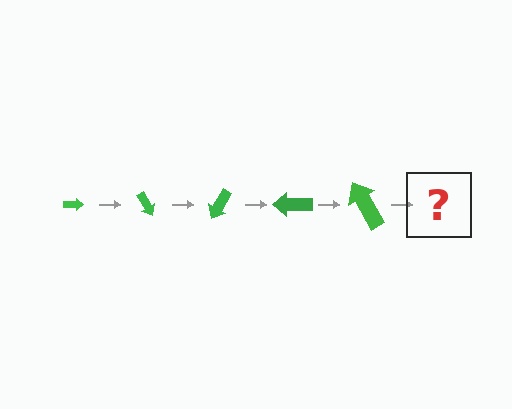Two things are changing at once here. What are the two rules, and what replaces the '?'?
The two rules are that the arrow grows larger each step and it rotates 60 degrees each step. The '?' should be an arrow, larger than the previous one and rotated 300 degrees from the start.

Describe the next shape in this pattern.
It should be an arrow, larger than the previous one and rotated 300 degrees from the start.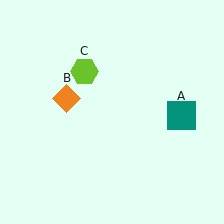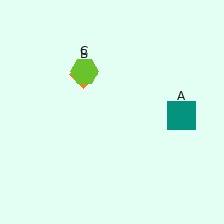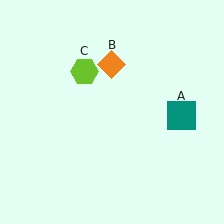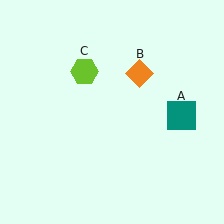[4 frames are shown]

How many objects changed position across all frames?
1 object changed position: orange diamond (object B).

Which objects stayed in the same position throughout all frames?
Teal square (object A) and lime hexagon (object C) remained stationary.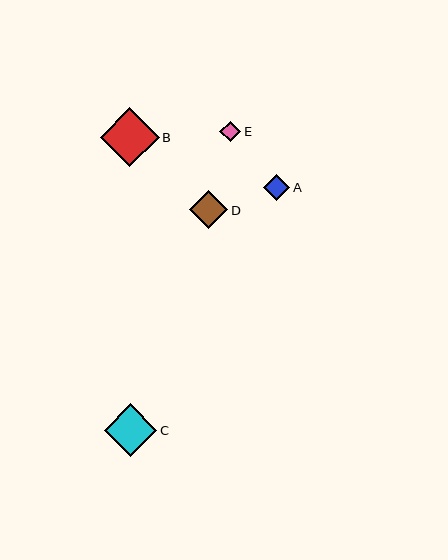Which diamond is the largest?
Diamond B is the largest with a size of approximately 58 pixels.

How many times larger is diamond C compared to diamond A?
Diamond C is approximately 2.0 times the size of diamond A.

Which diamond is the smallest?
Diamond E is the smallest with a size of approximately 21 pixels.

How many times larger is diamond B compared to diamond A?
Diamond B is approximately 2.2 times the size of diamond A.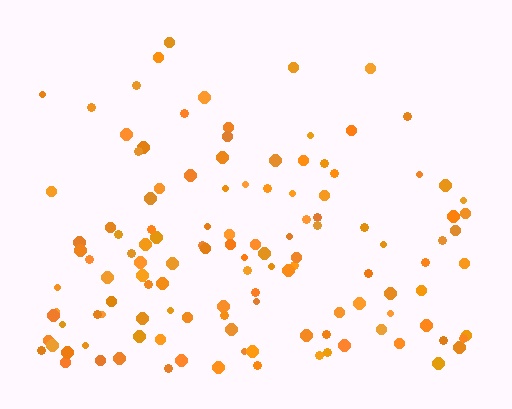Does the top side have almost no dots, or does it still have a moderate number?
Still a moderate number, just noticeably fewer than the bottom.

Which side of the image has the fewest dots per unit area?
The top.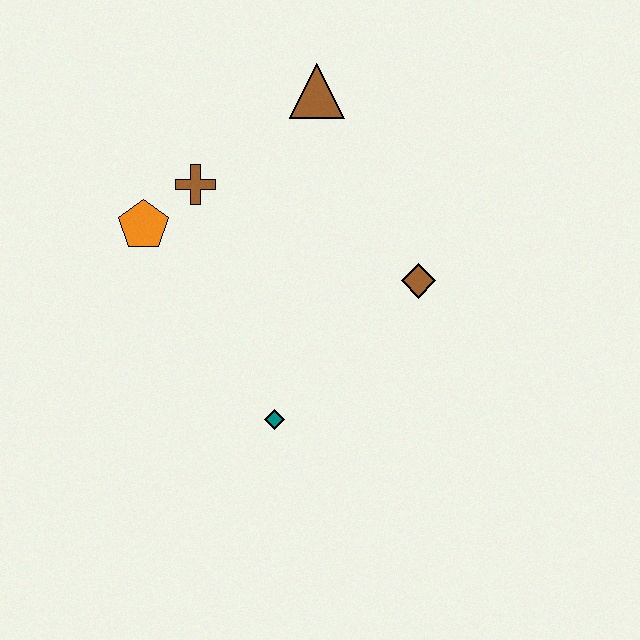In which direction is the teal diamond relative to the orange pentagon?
The teal diamond is below the orange pentagon.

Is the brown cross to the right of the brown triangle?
No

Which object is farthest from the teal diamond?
The brown triangle is farthest from the teal diamond.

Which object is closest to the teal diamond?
The brown diamond is closest to the teal diamond.